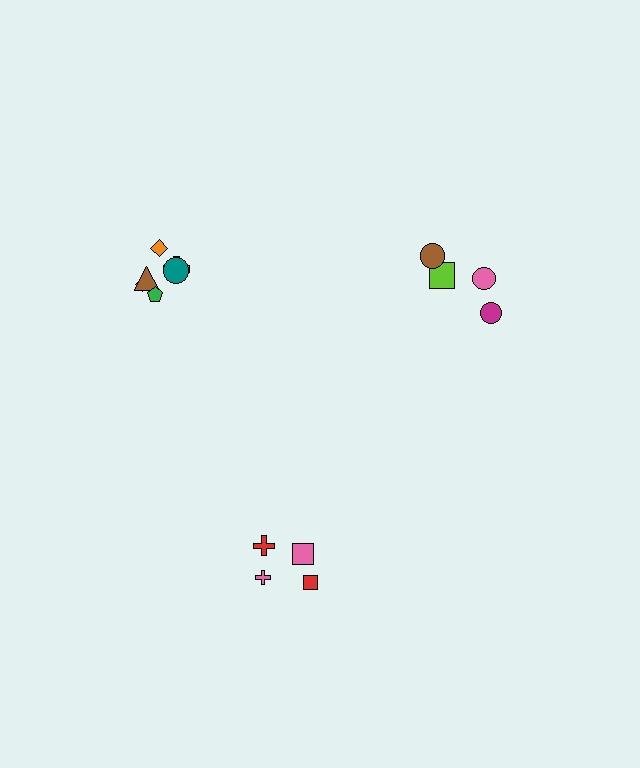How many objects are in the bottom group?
There are 4 objects.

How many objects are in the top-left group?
There are 6 objects.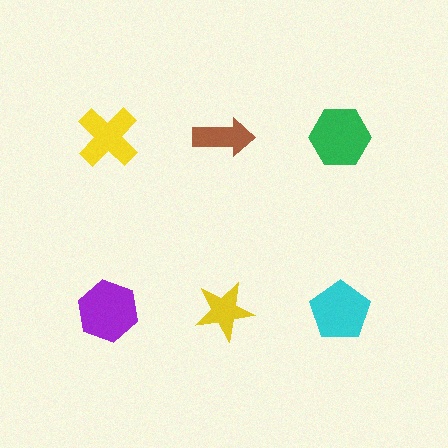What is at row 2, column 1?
A purple hexagon.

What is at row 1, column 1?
A yellow cross.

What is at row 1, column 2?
A brown arrow.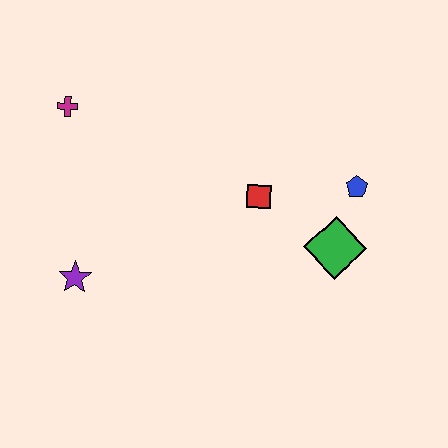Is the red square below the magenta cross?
Yes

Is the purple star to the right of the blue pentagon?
No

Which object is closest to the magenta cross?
The purple star is closest to the magenta cross.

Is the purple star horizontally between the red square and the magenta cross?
Yes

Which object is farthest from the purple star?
The blue pentagon is farthest from the purple star.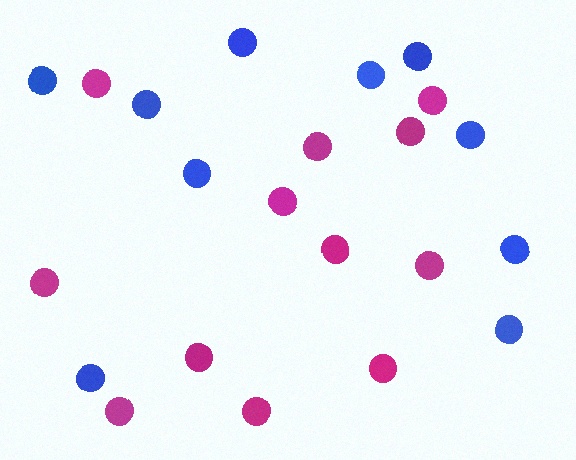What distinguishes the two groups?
There are 2 groups: one group of magenta circles (12) and one group of blue circles (10).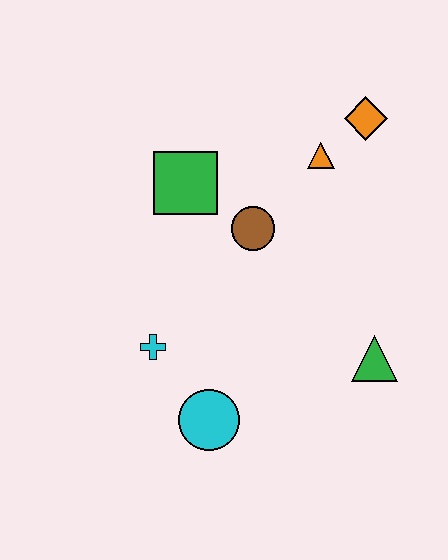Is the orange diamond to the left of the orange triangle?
No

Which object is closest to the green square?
The brown circle is closest to the green square.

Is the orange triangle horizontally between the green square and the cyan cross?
No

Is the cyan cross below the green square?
Yes